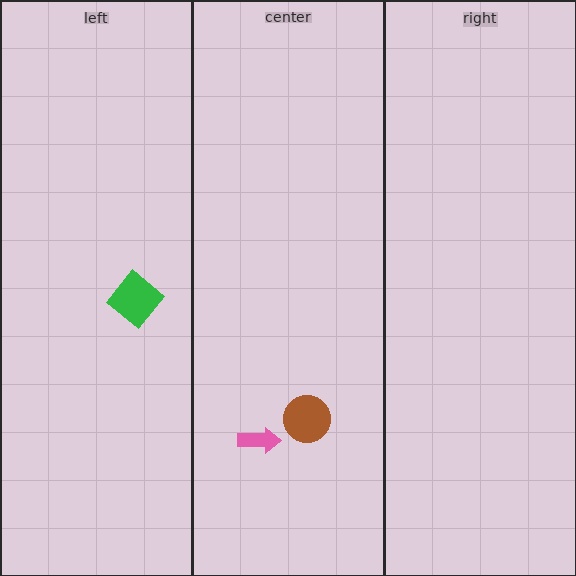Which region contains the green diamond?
The left region.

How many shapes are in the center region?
2.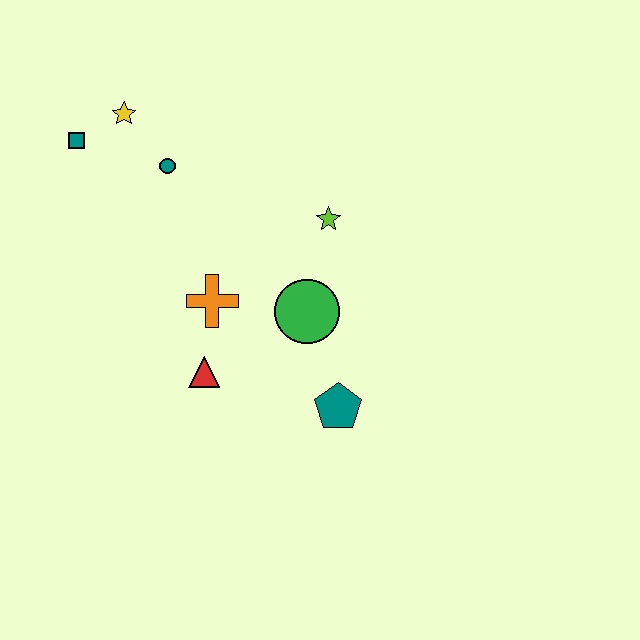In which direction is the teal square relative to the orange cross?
The teal square is above the orange cross.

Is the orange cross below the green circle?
No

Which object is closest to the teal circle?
The yellow star is closest to the teal circle.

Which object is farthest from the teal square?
The teal pentagon is farthest from the teal square.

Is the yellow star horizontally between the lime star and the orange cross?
No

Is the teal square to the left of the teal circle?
Yes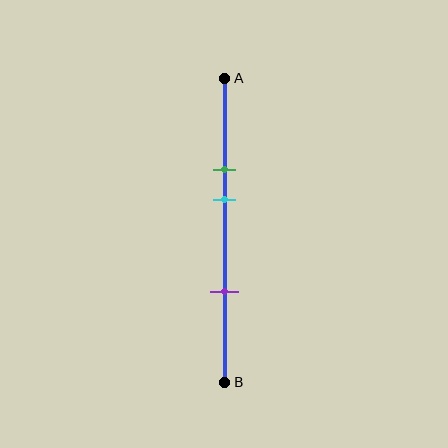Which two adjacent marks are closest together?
The green and cyan marks are the closest adjacent pair.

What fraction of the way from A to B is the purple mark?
The purple mark is approximately 70% (0.7) of the way from A to B.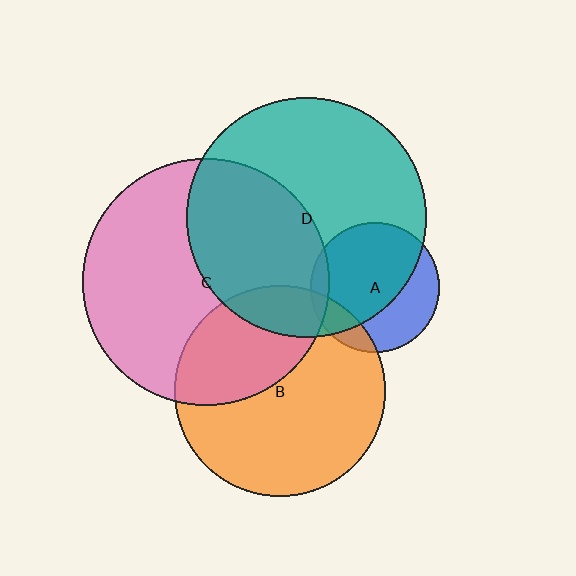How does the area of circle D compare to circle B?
Approximately 1.3 times.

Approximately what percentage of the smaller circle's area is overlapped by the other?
Approximately 65%.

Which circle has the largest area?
Circle C (pink).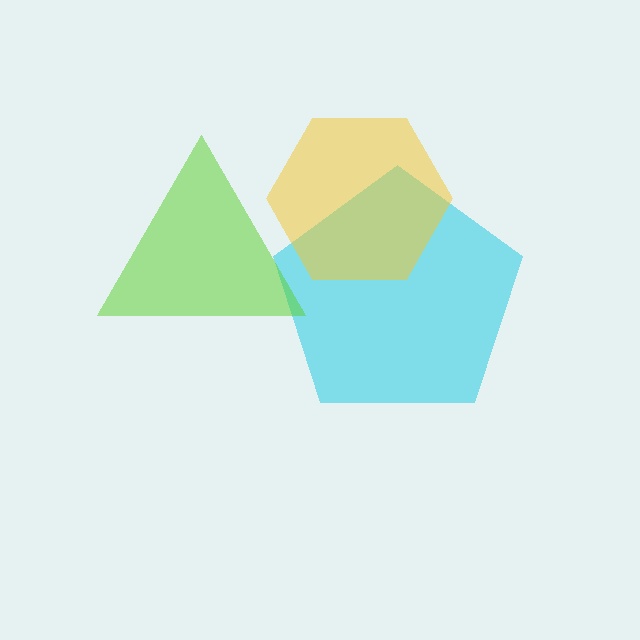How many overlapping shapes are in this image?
There are 3 overlapping shapes in the image.